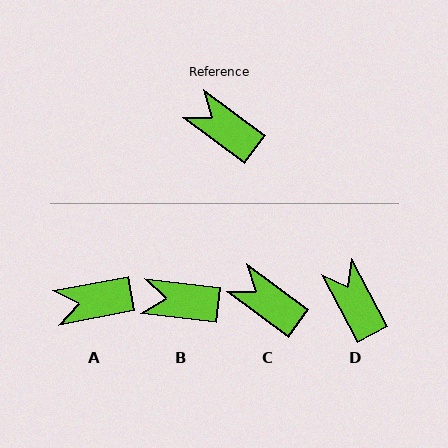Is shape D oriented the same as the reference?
No, it is off by about 25 degrees.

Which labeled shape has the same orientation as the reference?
C.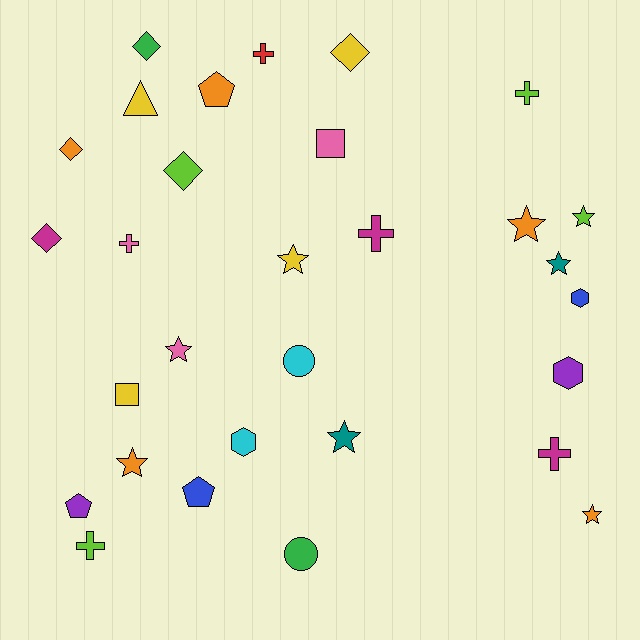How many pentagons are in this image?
There are 3 pentagons.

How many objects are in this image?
There are 30 objects.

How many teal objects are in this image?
There are 2 teal objects.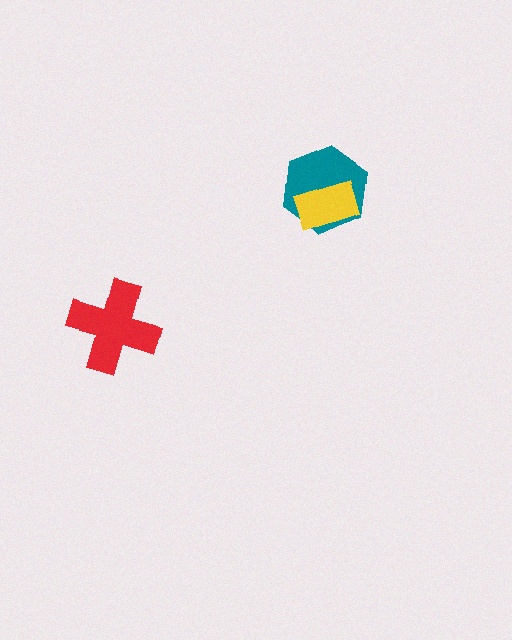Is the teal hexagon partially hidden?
Yes, it is partially covered by another shape.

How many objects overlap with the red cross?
0 objects overlap with the red cross.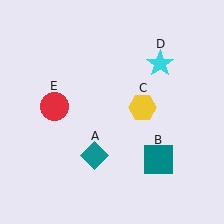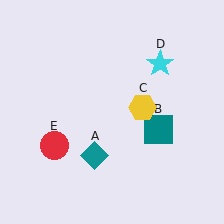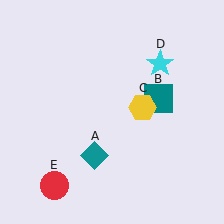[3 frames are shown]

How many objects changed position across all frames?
2 objects changed position: teal square (object B), red circle (object E).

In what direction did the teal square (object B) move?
The teal square (object B) moved up.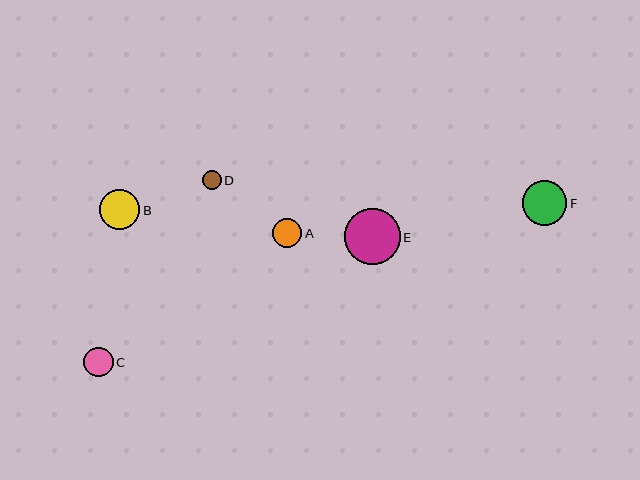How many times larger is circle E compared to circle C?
Circle E is approximately 1.9 times the size of circle C.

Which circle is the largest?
Circle E is the largest with a size of approximately 55 pixels.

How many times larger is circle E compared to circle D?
Circle E is approximately 3.0 times the size of circle D.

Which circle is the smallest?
Circle D is the smallest with a size of approximately 18 pixels.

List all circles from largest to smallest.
From largest to smallest: E, F, B, C, A, D.